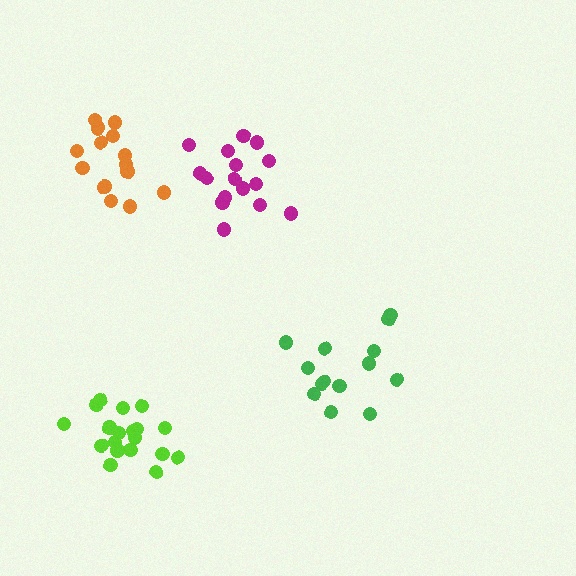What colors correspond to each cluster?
The clusters are colored: magenta, orange, lime, green.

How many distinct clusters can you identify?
There are 4 distinct clusters.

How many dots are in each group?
Group 1: 16 dots, Group 2: 14 dots, Group 3: 19 dots, Group 4: 14 dots (63 total).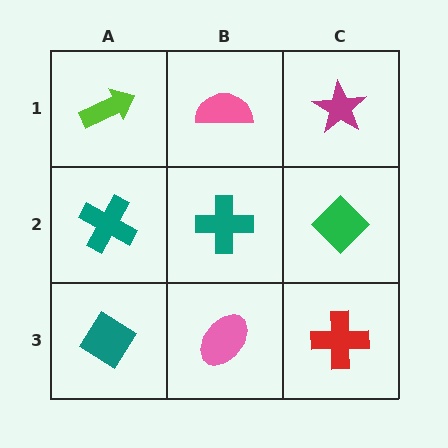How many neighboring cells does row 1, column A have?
2.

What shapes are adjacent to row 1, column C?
A green diamond (row 2, column C), a pink semicircle (row 1, column B).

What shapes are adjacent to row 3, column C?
A green diamond (row 2, column C), a pink ellipse (row 3, column B).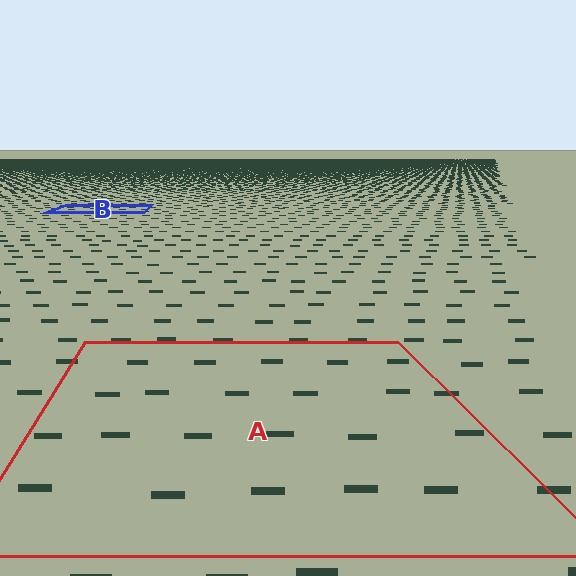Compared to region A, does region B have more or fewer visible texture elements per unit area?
Region B has more texture elements per unit area — they are packed more densely because it is farther away.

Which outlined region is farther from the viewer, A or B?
Region B is farther from the viewer — the texture elements inside it appear smaller and more densely packed.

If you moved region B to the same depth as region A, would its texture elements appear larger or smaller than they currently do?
They would appear larger. At a closer depth, the same texture elements are projected at a bigger on-screen size.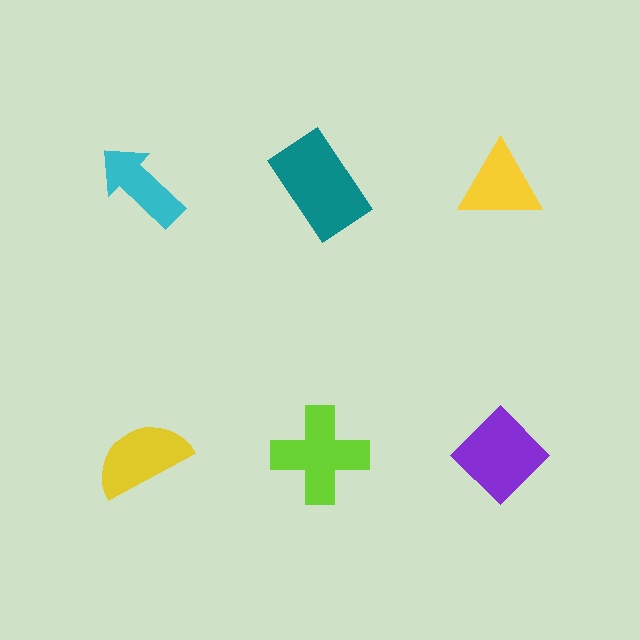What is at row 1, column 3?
A yellow triangle.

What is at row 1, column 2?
A teal rectangle.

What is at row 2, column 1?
A yellow semicircle.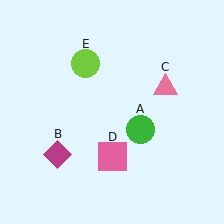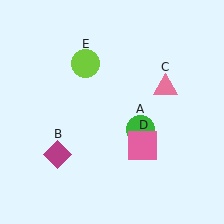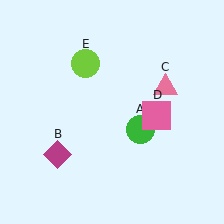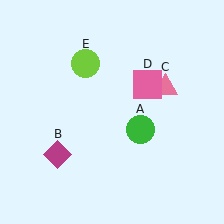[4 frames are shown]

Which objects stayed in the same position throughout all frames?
Green circle (object A) and magenta diamond (object B) and pink triangle (object C) and lime circle (object E) remained stationary.